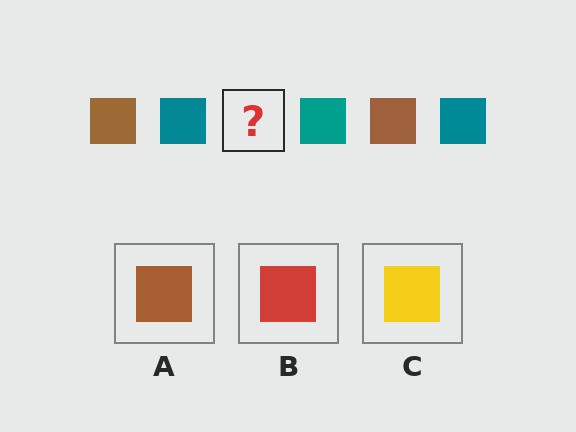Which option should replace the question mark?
Option A.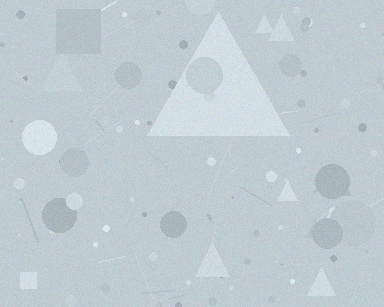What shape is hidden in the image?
A triangle is hidden in the image.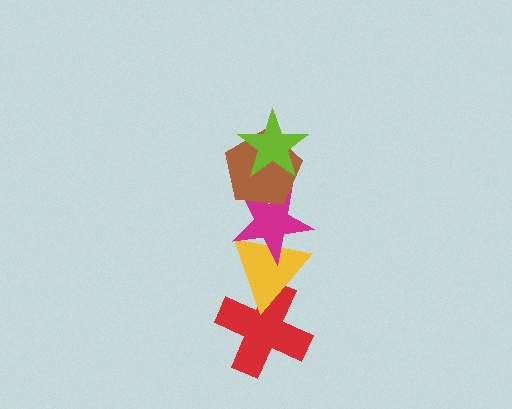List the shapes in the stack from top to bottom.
From top to bottom: the lime star, the brown pentagon, the magenta star, the yellow triangle, the red cross.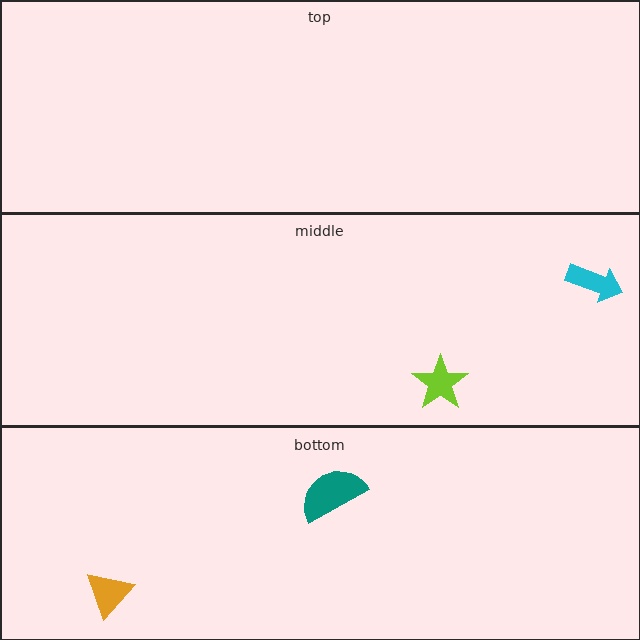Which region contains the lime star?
The middle region.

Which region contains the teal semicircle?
The bottom region.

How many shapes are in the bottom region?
2.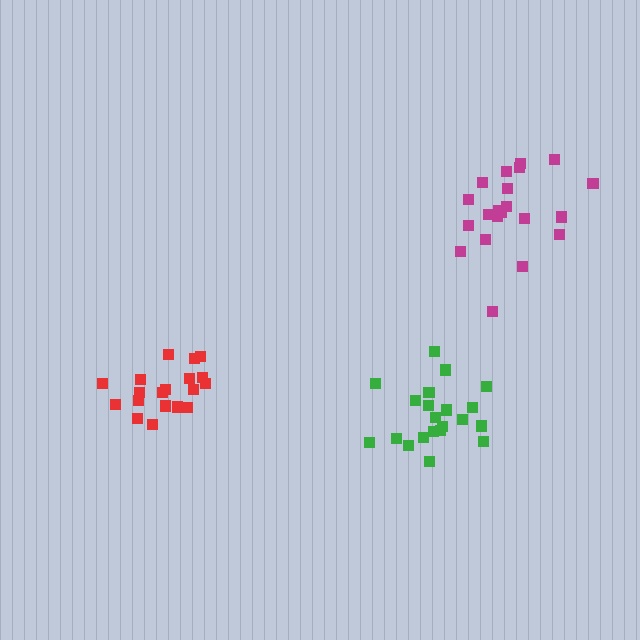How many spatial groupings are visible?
There are 3 spatial groupings.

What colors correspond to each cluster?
The clusters are colored: red, magenta, green.